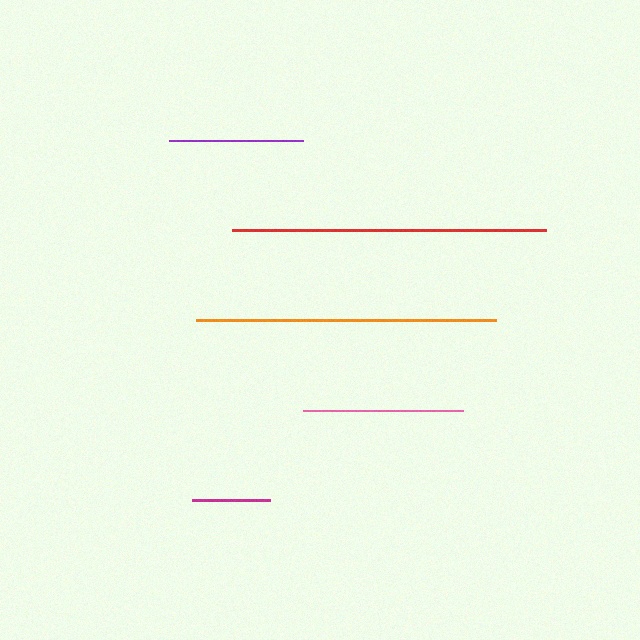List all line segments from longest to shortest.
From longest to shortest: red, orange, pink, purple, magenta.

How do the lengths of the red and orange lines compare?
The red and orange lines are approximately the same length.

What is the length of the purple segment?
The purple segment is approximately 134 pixels long.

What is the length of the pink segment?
The pink segment is approximately 161 pixels long.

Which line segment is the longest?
The red line is the longest at approximately 314 pixels.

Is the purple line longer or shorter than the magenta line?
The purple line is longer than the magenta line.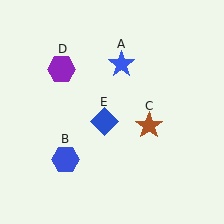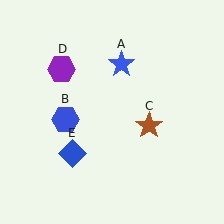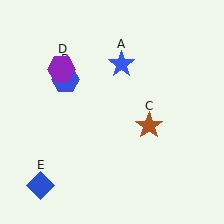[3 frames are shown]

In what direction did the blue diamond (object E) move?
The blue diamond (object E) moved down and to the left.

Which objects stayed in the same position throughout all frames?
Blue star (object A) and brown star (object C) and purple hexagon (object D) remained stationary.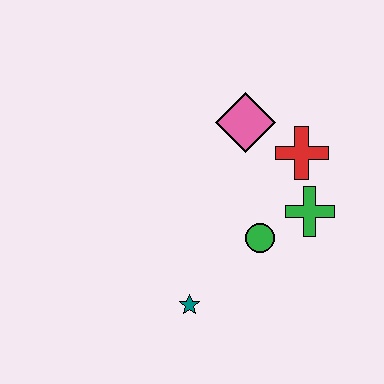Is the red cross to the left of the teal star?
No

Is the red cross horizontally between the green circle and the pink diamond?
No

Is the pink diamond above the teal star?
Yes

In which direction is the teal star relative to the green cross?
The teal star is to the left of the green cross.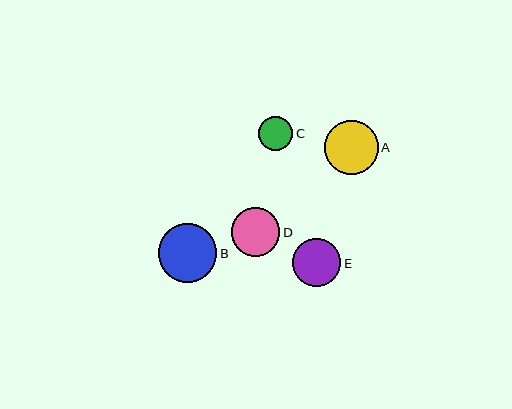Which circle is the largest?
Circle B is the largest with a size of approximately 59 pixels.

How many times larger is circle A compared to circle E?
Circle A is approximately 1.1 times the size of circle E.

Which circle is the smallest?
Circle C is the smallest with a size of approximately 34 pixels.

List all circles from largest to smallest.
From largest to smallest: B, A, D, E, C.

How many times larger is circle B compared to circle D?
Circle B is approximately 1.2 times the size of circle D.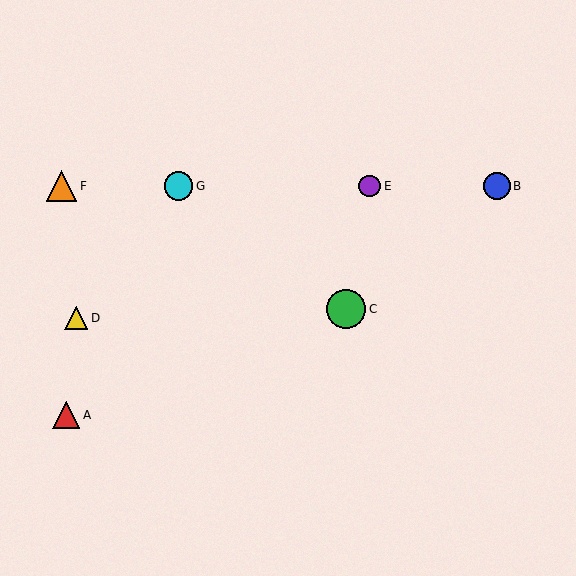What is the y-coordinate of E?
Object E is at y≈186.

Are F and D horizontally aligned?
No, F is at y≈186 and D is at y≈318.